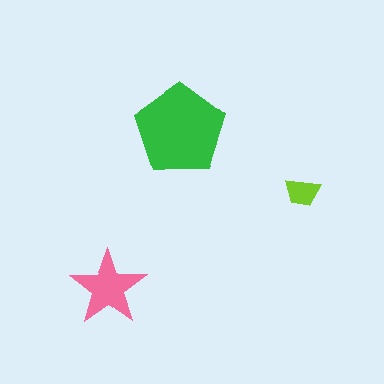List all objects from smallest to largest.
The lime trapezoid, the pink star, the green pentagon.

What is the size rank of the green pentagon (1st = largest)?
1st.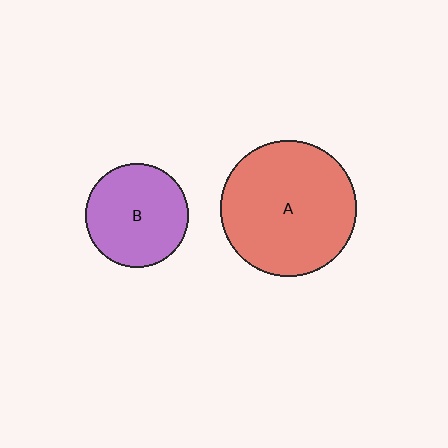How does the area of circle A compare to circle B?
Approximately 1.7 times.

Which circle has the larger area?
Circle A (red).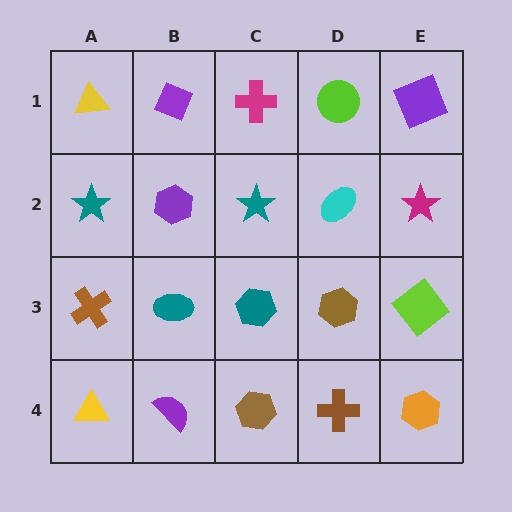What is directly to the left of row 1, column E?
A lime circle.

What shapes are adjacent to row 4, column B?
A teal ellipse (row 3, column B), a yellow triangle (row 4, column A), a brown hexagon (row 4, column C).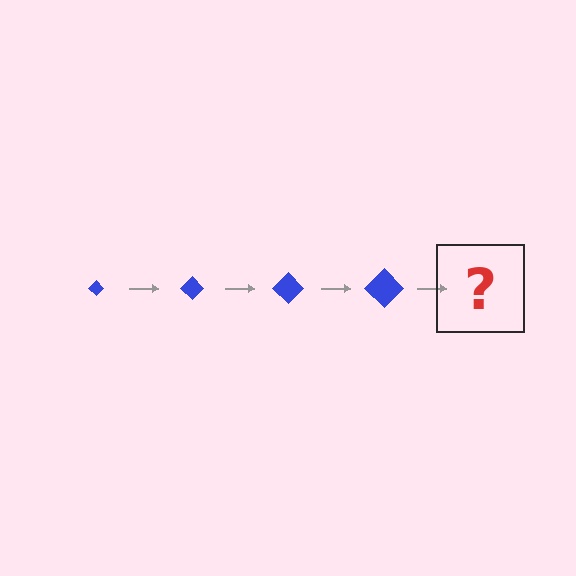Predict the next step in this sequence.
The next step is a blue diamond, larger than the previous one.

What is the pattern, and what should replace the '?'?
The pattern is that the diamond gets progressively larger each step. The '?' should be a blue diamond, larger than the previous one.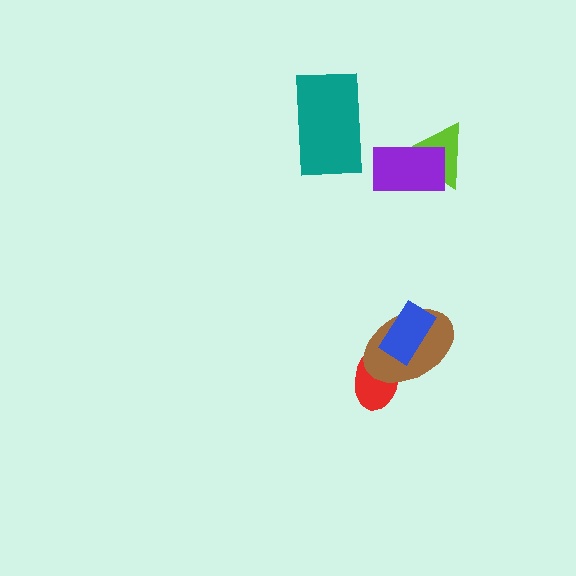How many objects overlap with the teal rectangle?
0 objects overlap with the teal rectangle.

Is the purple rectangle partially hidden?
No, no other shape covers it.